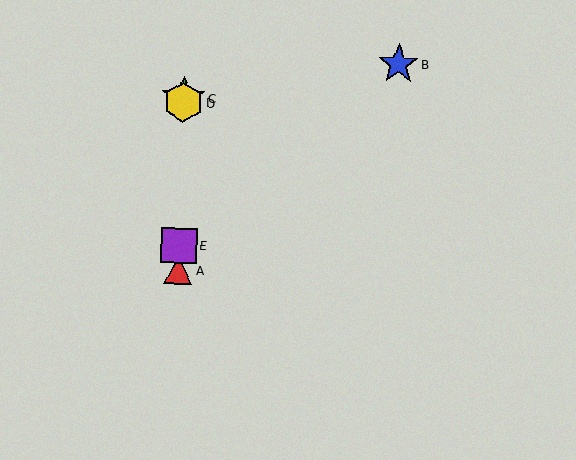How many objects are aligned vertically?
4 objects (A, C, D, E) are aligned vertically.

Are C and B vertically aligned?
No, C is at x≈184 and B is at x≈399.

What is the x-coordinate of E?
Object E is at x≈179.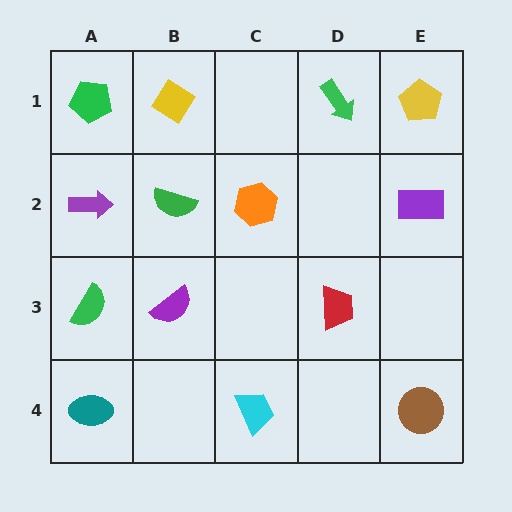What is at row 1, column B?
A yellow diamond.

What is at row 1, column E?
A yellow pentagon.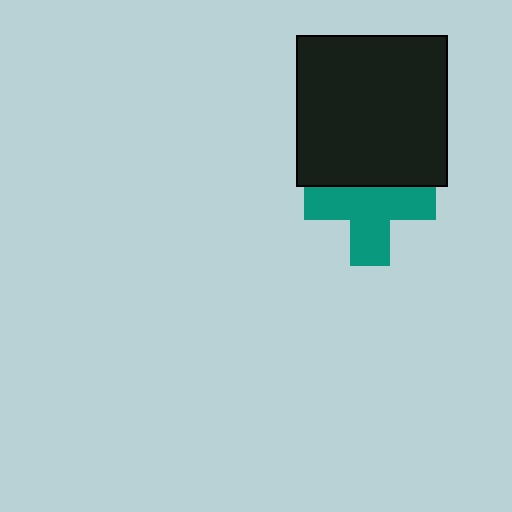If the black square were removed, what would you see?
You would see the complete teal cross.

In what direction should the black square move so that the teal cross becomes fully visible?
The black square should move up. That is the shortest direction to clear the overlap and leave the teal cross fully visible.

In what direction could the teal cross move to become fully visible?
The teal cross could move down. That would shift it out from behind the black square entirely.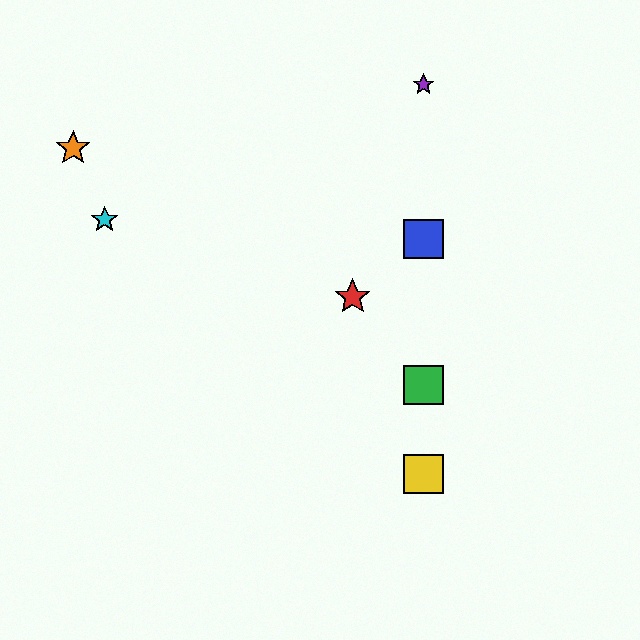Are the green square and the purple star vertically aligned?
Yes, both are at x≈424.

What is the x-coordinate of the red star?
The red star is at x≈353.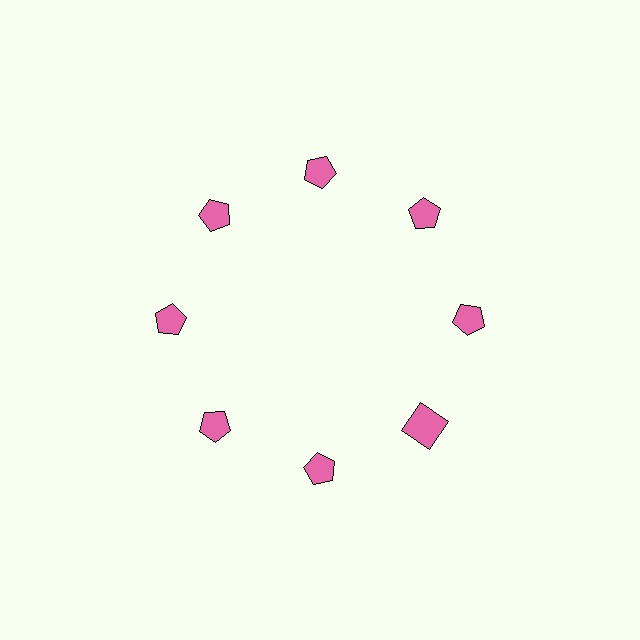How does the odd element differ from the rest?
It has a different shape: square instead of pentagon.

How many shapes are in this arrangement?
There are 8 shapes arranged in a ring pattern.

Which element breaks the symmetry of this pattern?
The pink square at roughly the 4 o'clock position breaks the symmetry. All other shapes are pink pentagons.